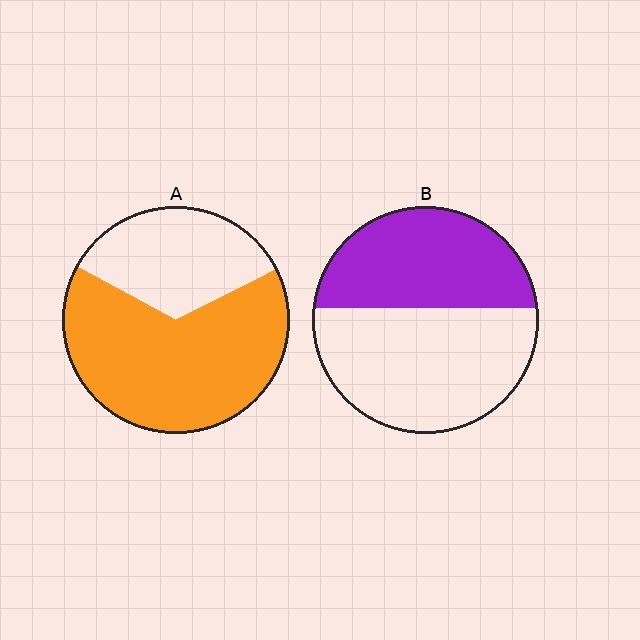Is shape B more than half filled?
No.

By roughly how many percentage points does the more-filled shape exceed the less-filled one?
By roughly 20 percentage points (A over B).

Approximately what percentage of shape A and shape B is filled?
A is approximately 65% and B is approximately 45%.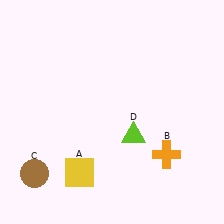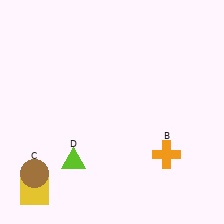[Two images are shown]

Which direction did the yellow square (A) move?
The yellow square (A) moved left.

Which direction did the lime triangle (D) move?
The lime triangle (D) moved left.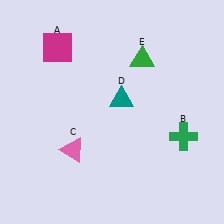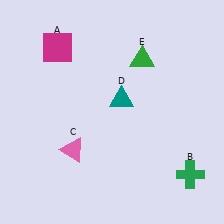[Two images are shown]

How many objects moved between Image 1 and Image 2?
1 object moved between the two images.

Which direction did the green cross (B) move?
The green cross (B) moved down.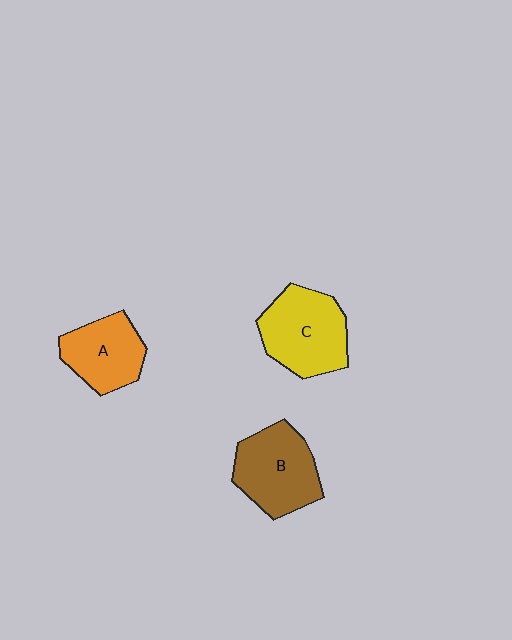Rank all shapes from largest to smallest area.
From largest to smallest: C (yellow), B (brown), A (orange).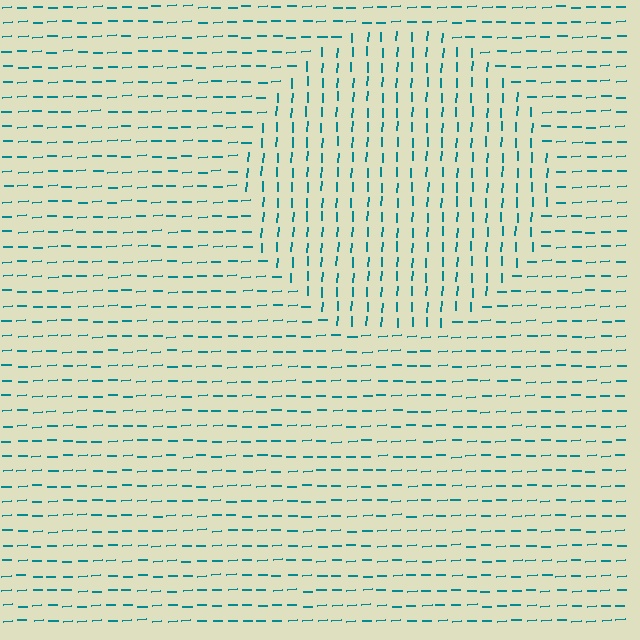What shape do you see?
I see a circle.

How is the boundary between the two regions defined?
The boundary is defined purely by a change in line orientation (approximately 84 degrees difference). All lines are the same color and thickness.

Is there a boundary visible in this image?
Yes, there is a texture boundary formed by a change in line orientation.